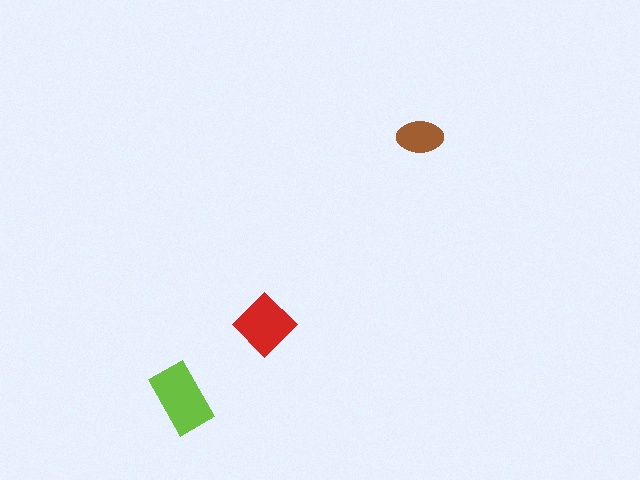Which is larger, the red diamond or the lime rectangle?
The lime rectangle.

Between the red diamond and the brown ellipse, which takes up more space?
The red diamond.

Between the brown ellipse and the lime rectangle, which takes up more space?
The lime rectangle.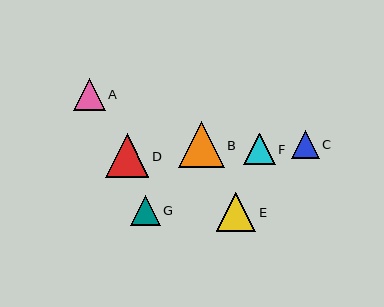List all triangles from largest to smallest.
From largest to smallest: B, D, E, A, F, G, C.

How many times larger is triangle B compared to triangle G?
Triangle B is approximately 1.5 times the size of triangle G.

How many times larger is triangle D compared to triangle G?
Triangle D is approximately 1.5 times the size of triangle G.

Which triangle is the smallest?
Triangle C is the smallest with a size of approximately 28 pixels.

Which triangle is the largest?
Triangle B is the largest with a size of approximately 46 pixels.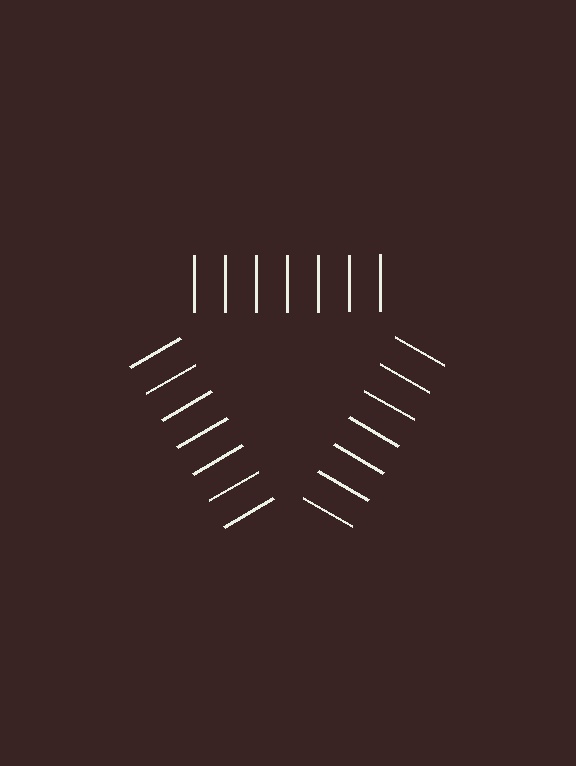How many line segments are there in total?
21 — 7 along each of the 3 edges.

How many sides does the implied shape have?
3 sides — the line-ends trace a triangle.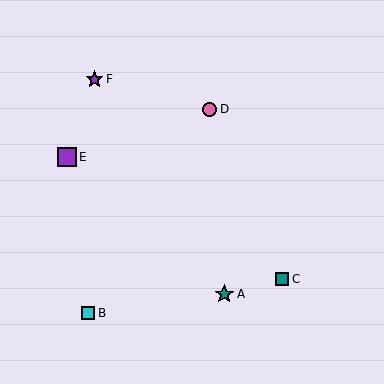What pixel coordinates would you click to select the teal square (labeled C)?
Click at (282, 279) to select the teal square C.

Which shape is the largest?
The teal star (labeled A) is the largest.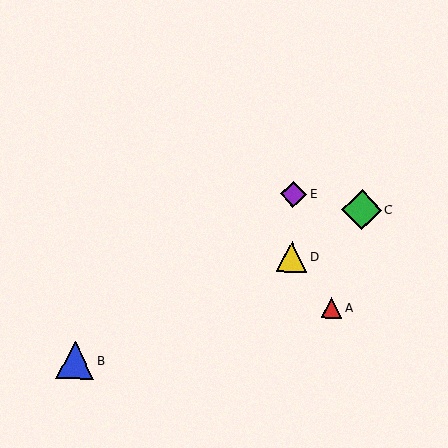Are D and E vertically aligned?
Yes, both are at x≈292.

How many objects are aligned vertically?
2 objects (D, E) are aligned vertically.